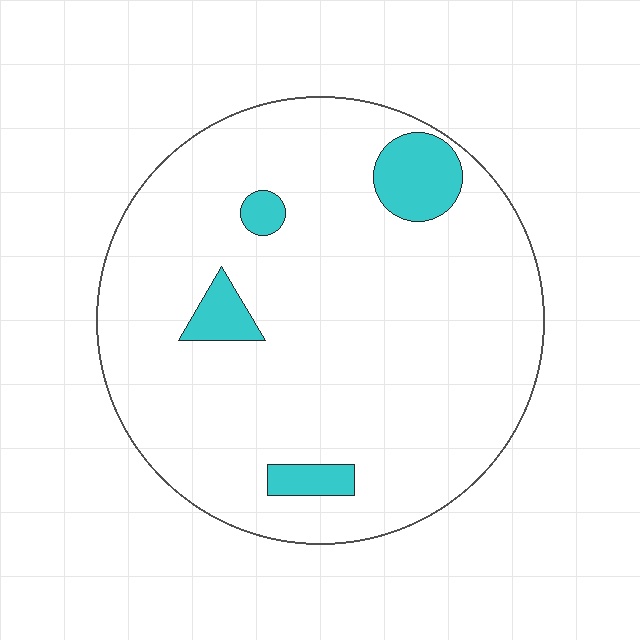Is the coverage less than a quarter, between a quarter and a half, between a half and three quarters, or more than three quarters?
Less than a quarter.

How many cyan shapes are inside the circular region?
4.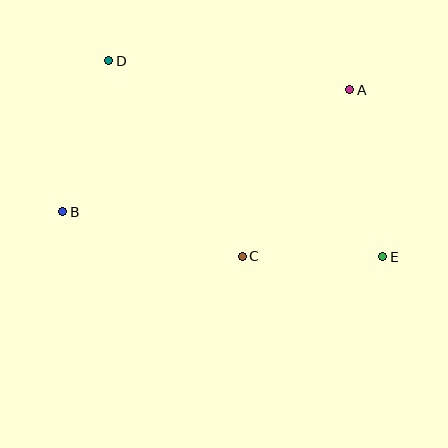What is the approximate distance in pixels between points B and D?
The distance between B and D is approximately 158 pixels.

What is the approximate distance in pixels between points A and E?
The distance between A and E is approximately 171 pixels.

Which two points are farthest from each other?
Points D and E are farthest from each other.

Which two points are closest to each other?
Points C and E are closest to each other.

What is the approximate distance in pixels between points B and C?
The distance between B and C is approximately 185 pixels.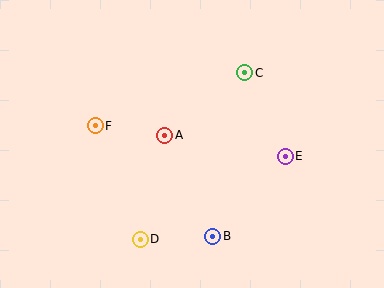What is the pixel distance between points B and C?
The distance between B and C is 167 pixels.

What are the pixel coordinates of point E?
Point E is at (285, 156).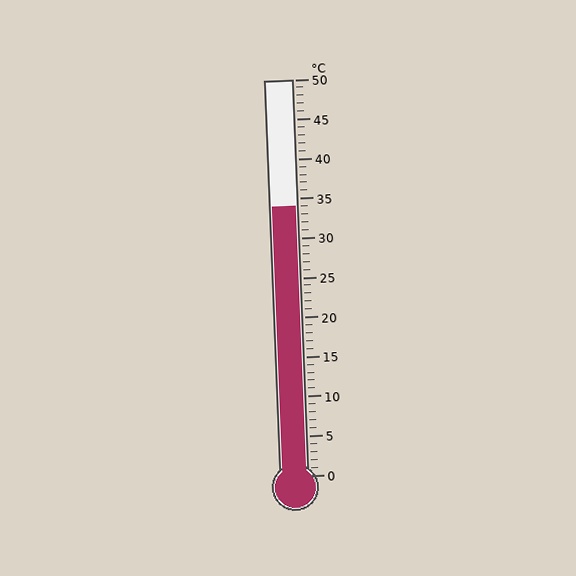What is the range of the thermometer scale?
The thermometer scale ranges from 0°C to 50°C.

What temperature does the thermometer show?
The thermometer shows approximately 34°C.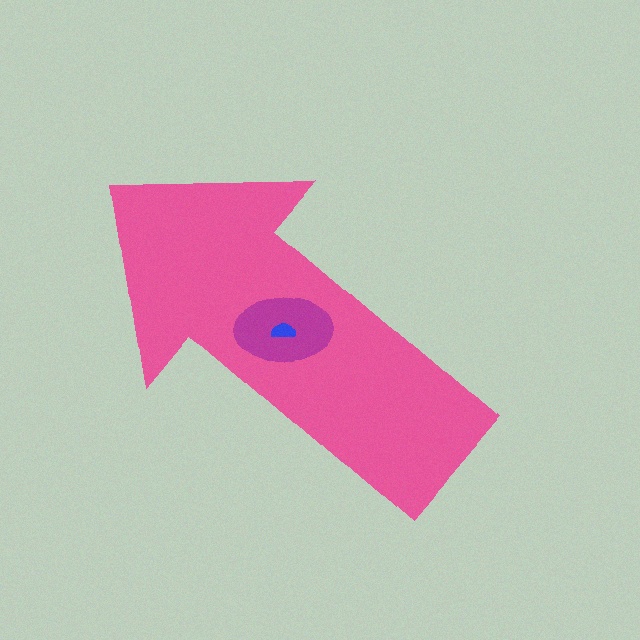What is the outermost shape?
The pink arrow.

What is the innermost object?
The blue semicircle.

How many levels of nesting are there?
3.